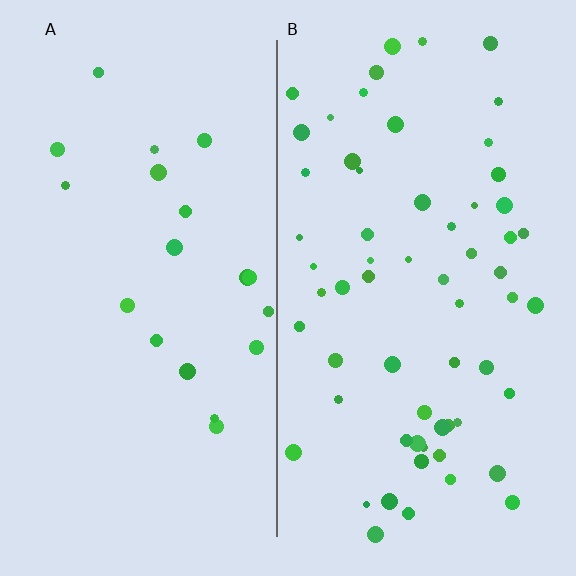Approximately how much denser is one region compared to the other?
Approximately 3.2× — region B over region A.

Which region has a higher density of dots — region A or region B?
B (the right).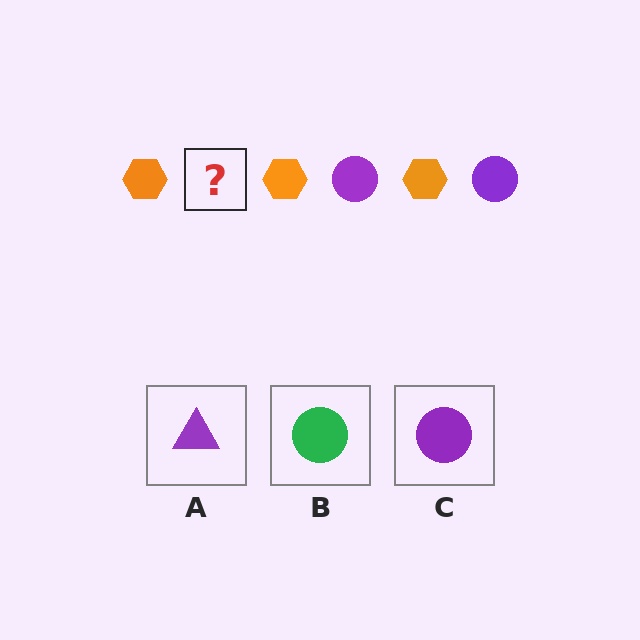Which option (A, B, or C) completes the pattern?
C.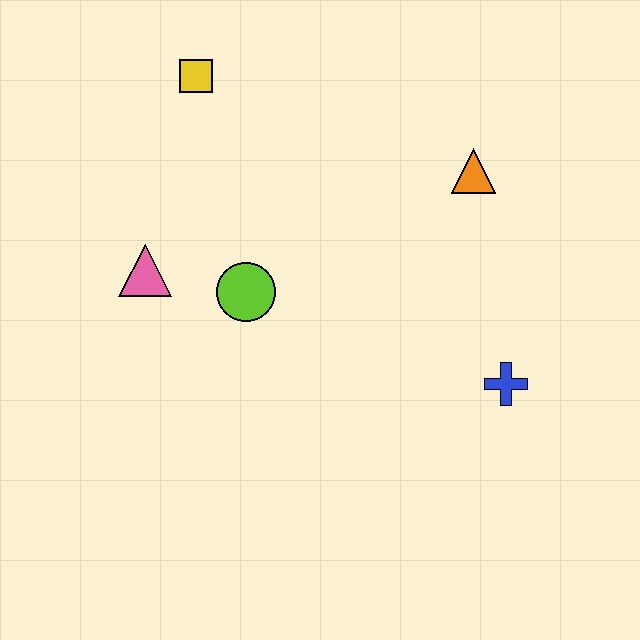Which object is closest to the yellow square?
The pink triangle is closest to the yellow square.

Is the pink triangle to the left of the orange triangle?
Yes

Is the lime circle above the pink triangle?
No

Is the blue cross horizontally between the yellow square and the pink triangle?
No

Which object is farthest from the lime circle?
The blue cross is farthest from the lime circle.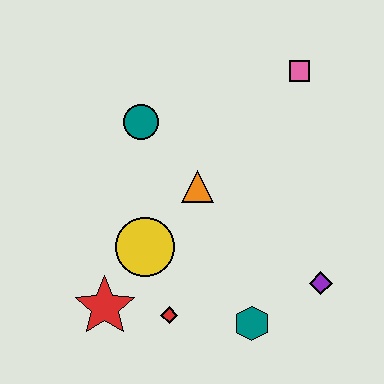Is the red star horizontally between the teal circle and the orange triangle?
No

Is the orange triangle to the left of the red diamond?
No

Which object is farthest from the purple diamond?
The teal circle is farthest from the purple diamond.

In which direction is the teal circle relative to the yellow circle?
The teal circle is above the yellow circle.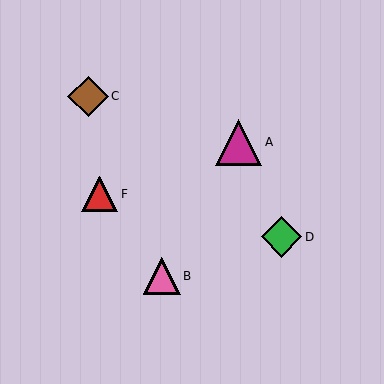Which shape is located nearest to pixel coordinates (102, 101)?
The brown diamond (labeled C) at (88, 96) is nearest to that location.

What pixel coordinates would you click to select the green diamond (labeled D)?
Click at (282, 237) to select the green diamond D.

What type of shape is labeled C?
Shape C is a brown diamond.